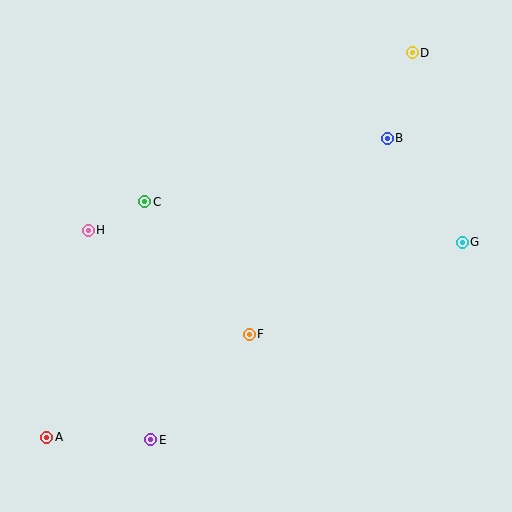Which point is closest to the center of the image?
Point F at (249, 334) is closest to the center.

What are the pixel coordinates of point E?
Point E is at (151, 440).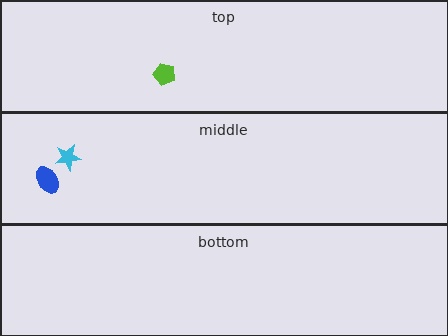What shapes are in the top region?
The lime pentagon.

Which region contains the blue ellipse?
The middle region.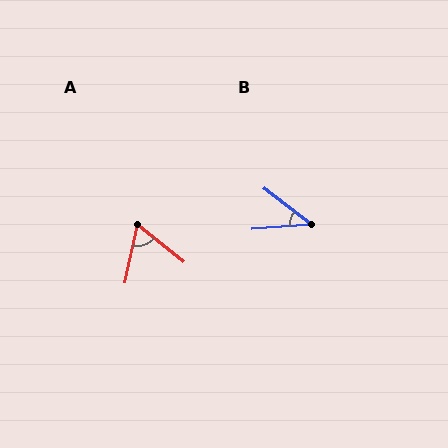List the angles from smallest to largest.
B (42°), A (63°).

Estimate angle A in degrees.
Approximately 63 degrees.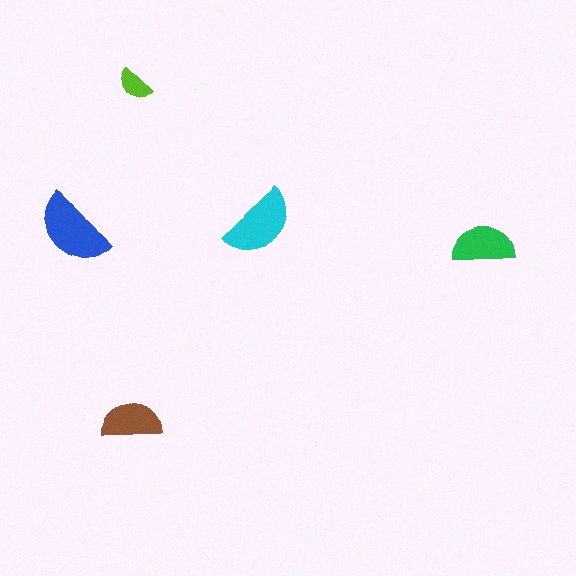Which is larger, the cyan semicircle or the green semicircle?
The cyan one.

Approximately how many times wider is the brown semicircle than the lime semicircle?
About 1.5 times wider.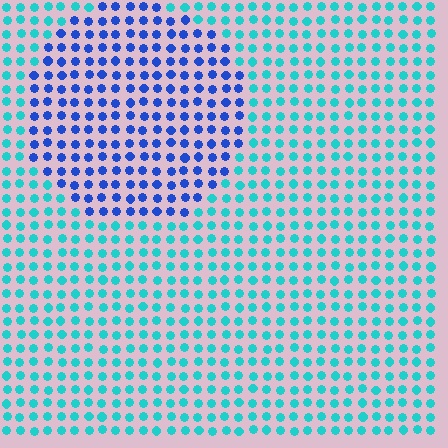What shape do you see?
I see a circle.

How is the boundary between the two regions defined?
The boundary is defined purely by a slight shift in hue (about 48 degrees). Spacing, size, and orientation are identical on both sides.